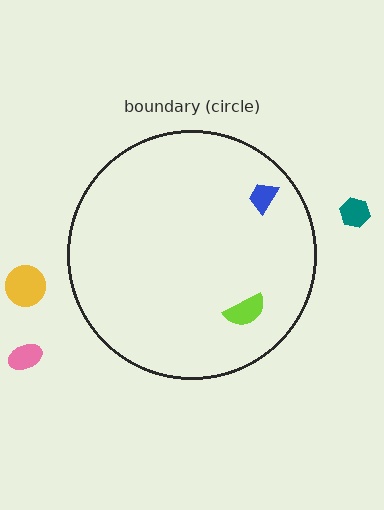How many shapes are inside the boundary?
2 inside, 3 outside.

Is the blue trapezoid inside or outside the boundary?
Inside.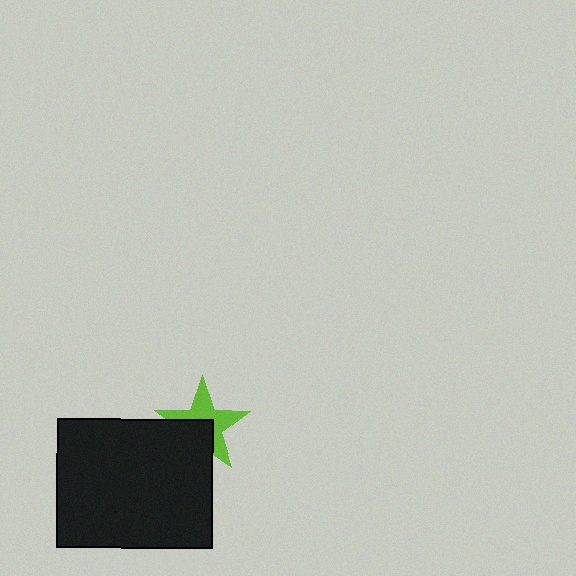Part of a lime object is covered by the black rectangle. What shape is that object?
It is a star.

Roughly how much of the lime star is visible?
About half of it is visible (roughly 56%).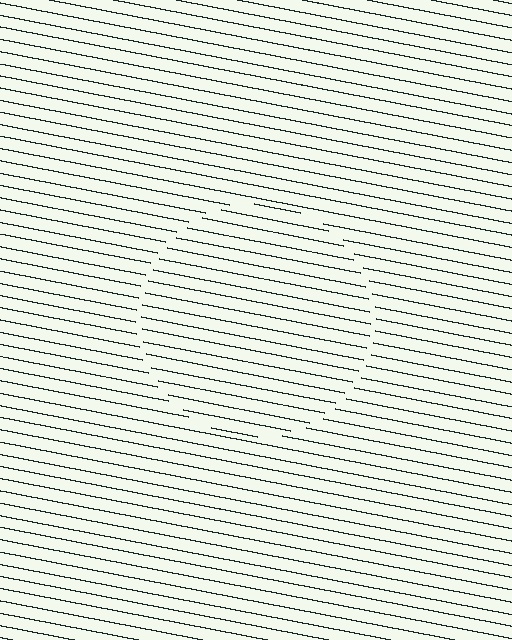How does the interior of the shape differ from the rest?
The interior of the shape contains the same grating, shifted by half a period — the contour is defined by the phase discontinuity where line-ends from the inner and outer gratings abut.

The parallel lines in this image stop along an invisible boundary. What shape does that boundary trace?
An illusory circle. The interior of the shape contains the same grating, shifted by half a period — the contour is defined by the phase discontinuity where line-ends from the inner and outer gratings abut.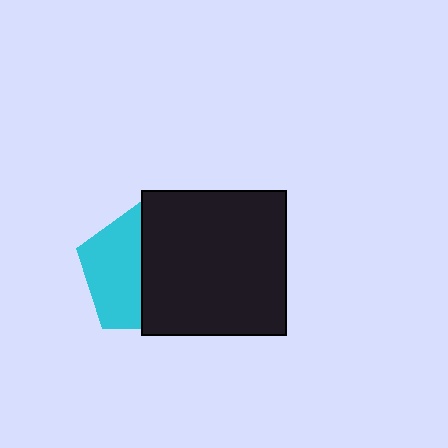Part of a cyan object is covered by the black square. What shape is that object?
It is a pentagon.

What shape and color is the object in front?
The object in front is a black square.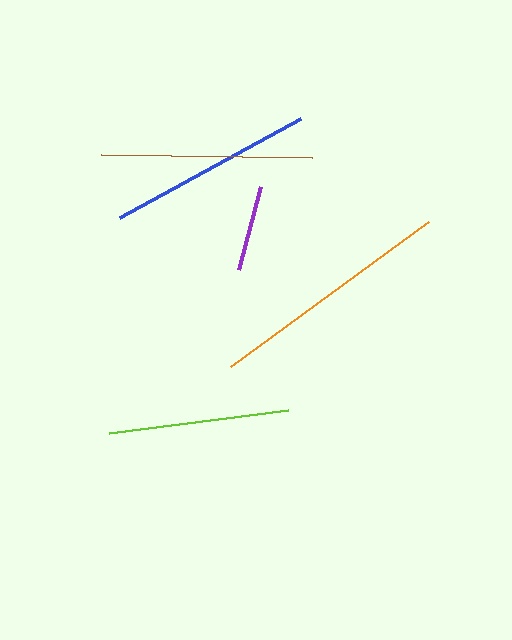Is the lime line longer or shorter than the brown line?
The brown line is longer than the lime line.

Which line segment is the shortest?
The purple line is the shortest at approximately 86 pixels.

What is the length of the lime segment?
The lime segment is approximately 181 pixels long.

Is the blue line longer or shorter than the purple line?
The blue line is longer than the purple line.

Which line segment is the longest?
The orange line is the longest at approximately 246 pixels.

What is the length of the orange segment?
The orange segment is approximately 246 pixels long.